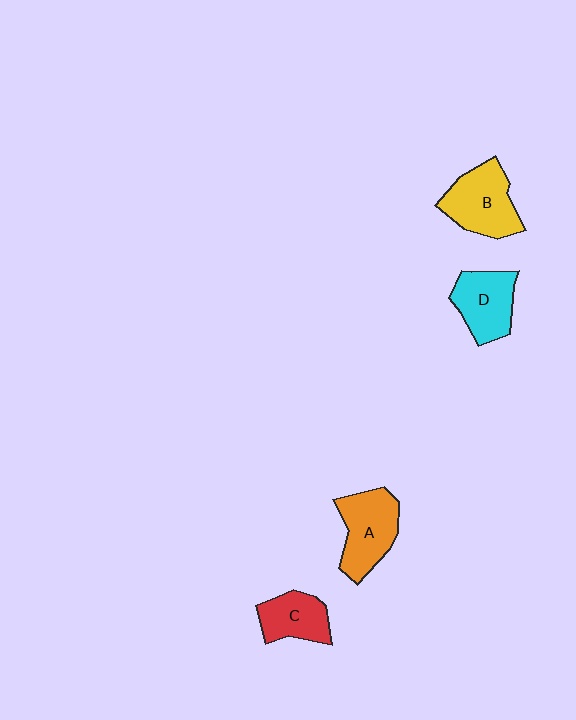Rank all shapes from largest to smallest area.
From largest to smallest: B (yellow), A (orange), D (cyan), C (red).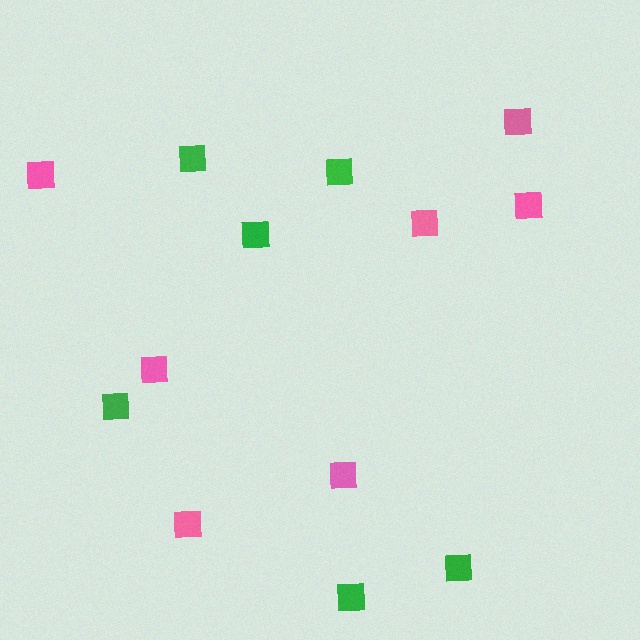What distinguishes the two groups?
There are 2 groups: one group of pink squares (7) and one group of green squares (6).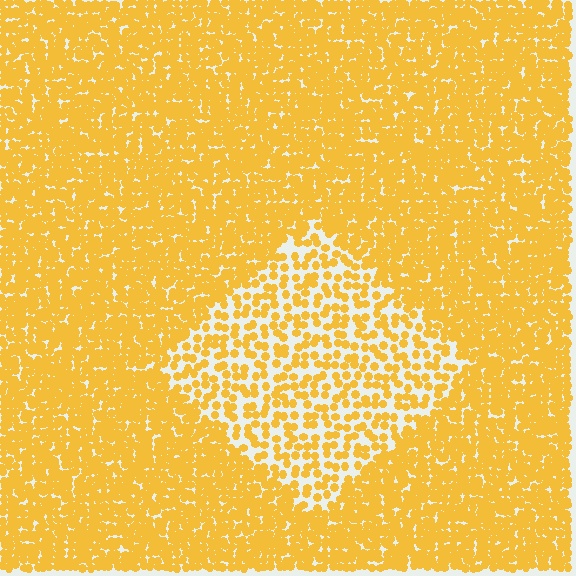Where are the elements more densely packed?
The elements are more densely packed outside the diamond boundary.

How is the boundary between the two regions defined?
The boundary is defined by a change in element density (approximately 2.2x ratio). All elements are the same color, size, and shape.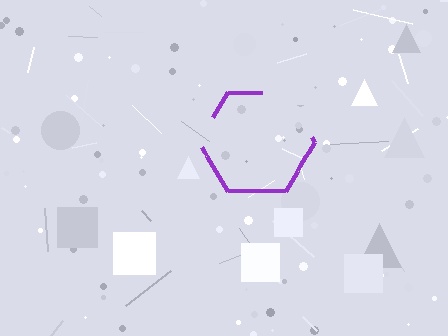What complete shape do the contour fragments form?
The contour fragments form a hexagon.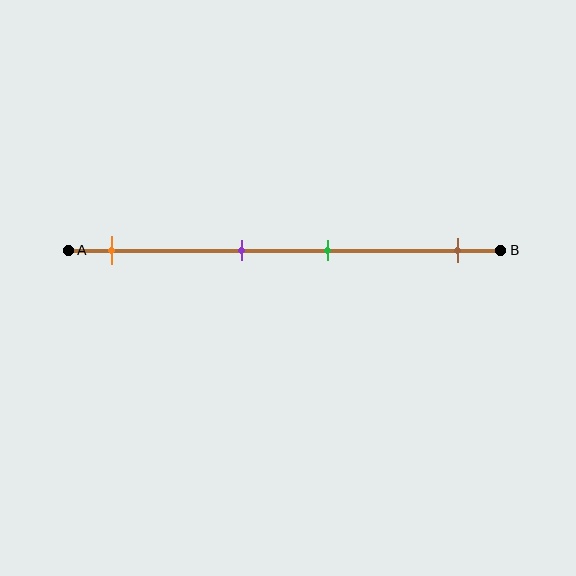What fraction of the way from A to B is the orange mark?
The orange mark is approximately 10% (0.1) of the way from A to B.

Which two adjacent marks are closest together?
The purple and green marks are the closest adjacent pair.